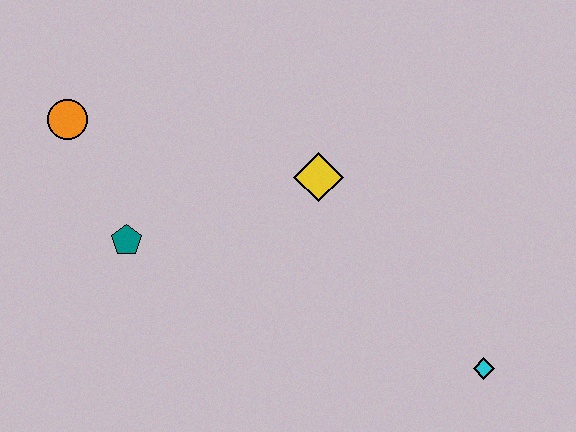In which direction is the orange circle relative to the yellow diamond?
The orange circle is to the left of the yellow diamond.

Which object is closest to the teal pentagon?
The orange circle is closest to the teal pentagon.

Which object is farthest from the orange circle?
The cyan diamond is farthest from the orange circle.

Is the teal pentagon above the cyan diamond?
Yes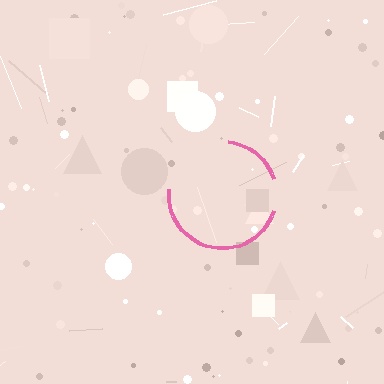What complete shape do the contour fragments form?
The contour fragments form a circle.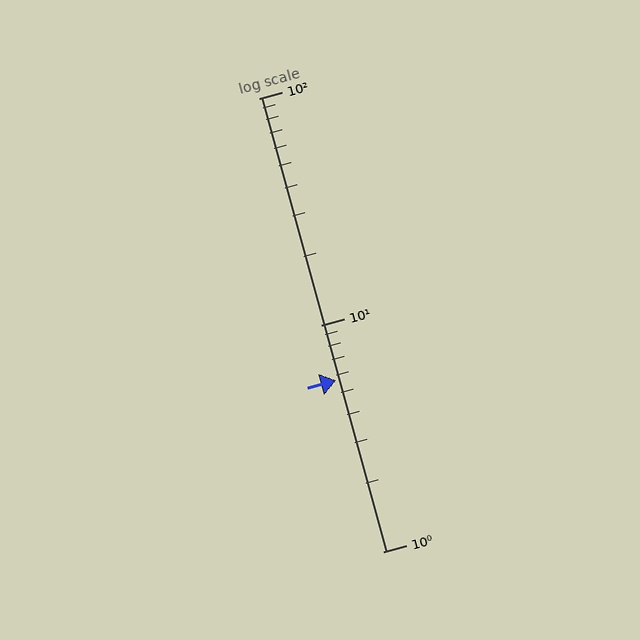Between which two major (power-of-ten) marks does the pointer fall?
The pointer is between 1 and 10.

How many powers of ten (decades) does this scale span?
The scale spans 2 decades, from 1 to 100.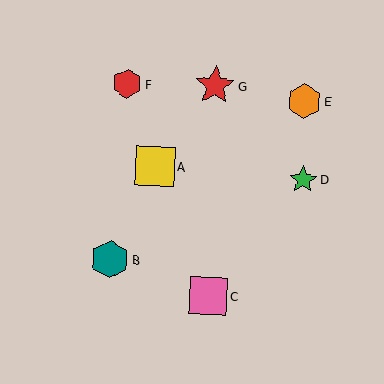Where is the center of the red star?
The center of the red star is at (215, 86).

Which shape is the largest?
The red star (labeled G) is the largest.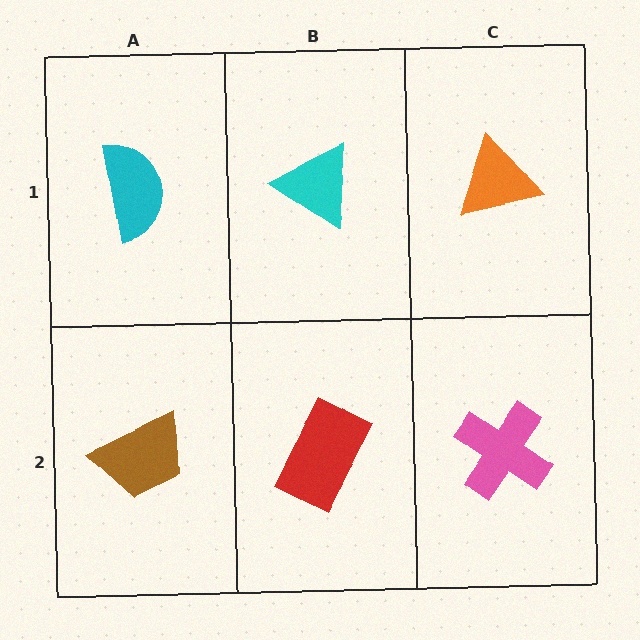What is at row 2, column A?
A brown trapezoid.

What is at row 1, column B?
A cyan triangle.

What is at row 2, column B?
A red rectangle.